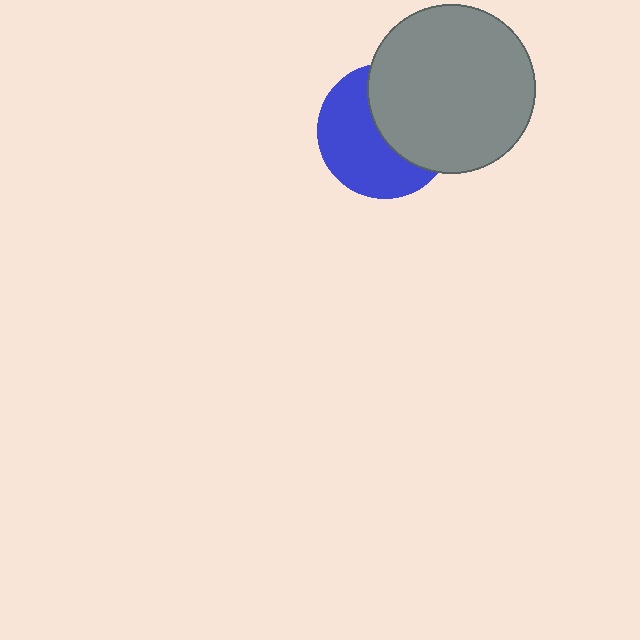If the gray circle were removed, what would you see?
You would see the complete blue circle.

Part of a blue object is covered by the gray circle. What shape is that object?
It is a circle.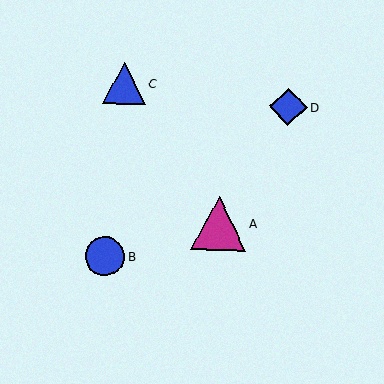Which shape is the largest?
The magenta triangle (labeled A) is the largest.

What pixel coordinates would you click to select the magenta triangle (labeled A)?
Click at (219, 223) to select the magenta triangle A.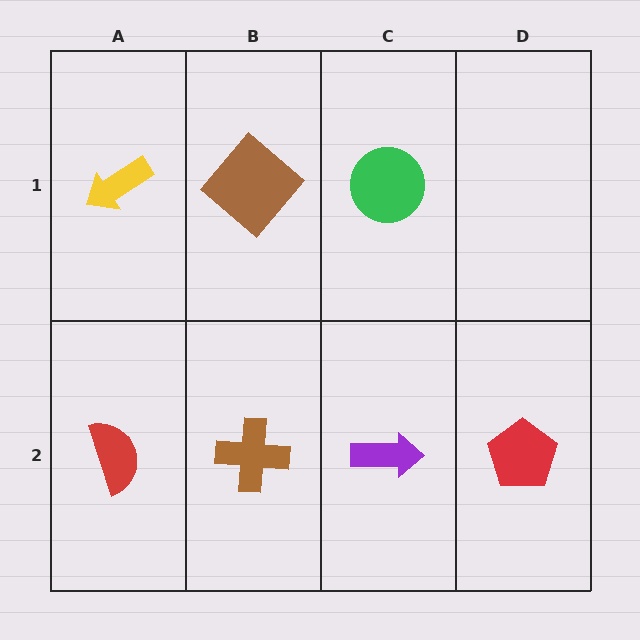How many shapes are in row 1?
3 shapes.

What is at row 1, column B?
A brown diamond.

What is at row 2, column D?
A red pentagon.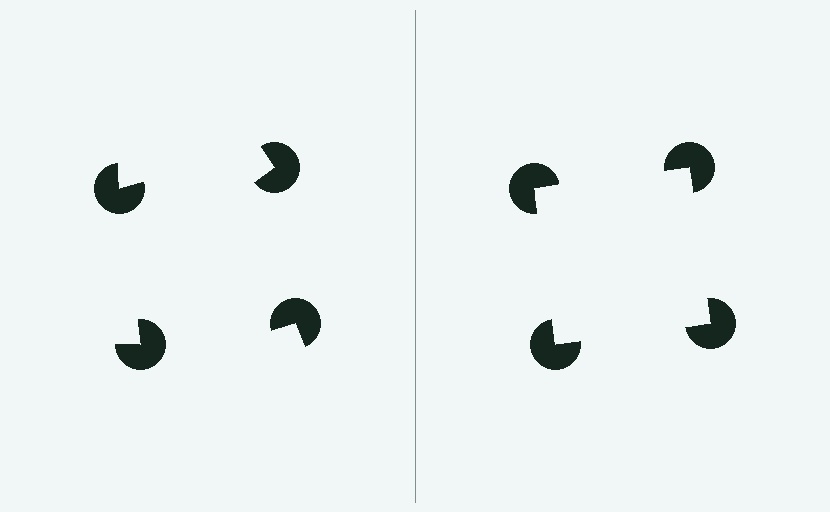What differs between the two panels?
The pac-man discs are positioned identically on both sides; only the wedge orientations differ. On the right they align to a square; on the left they are misaligned.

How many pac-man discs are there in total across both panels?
8 — 4 on each side.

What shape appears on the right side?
An illusory square.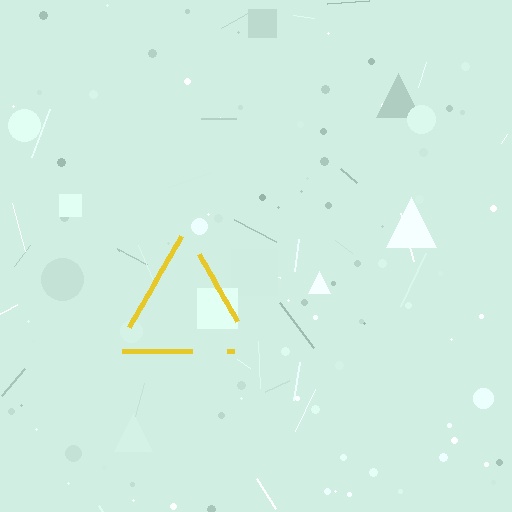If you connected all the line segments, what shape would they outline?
They would outline a triangle.